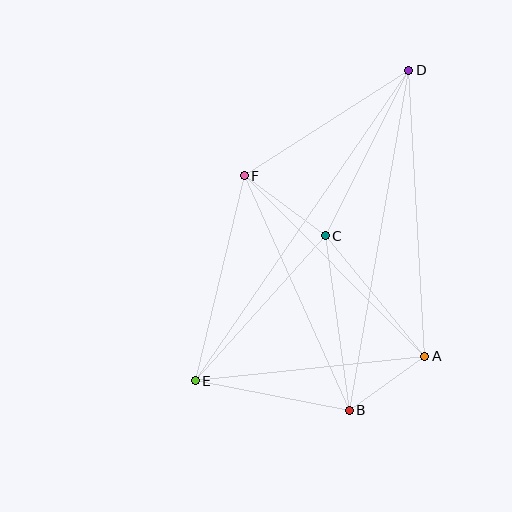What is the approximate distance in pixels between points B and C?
The distance between B and C is approximately 176 pixels.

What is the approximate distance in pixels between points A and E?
The distance between A and E is approximately 231 pixels.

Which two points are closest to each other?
Points A and B are closest to each other.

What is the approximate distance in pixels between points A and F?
The distance between A and F is approximately 255 pixels.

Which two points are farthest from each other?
Points D and E are farthest from each other.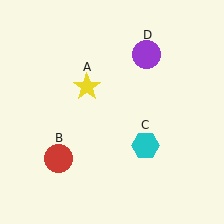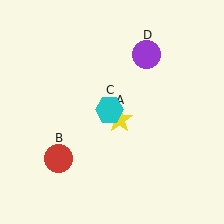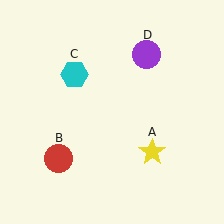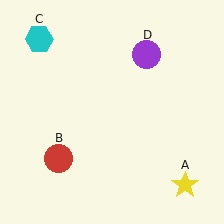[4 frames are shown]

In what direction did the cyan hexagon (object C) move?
The cyan hexagon (object C) moved up and to the left.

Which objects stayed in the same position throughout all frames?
Red circle (object B) and purple circle (object D) remained stationary.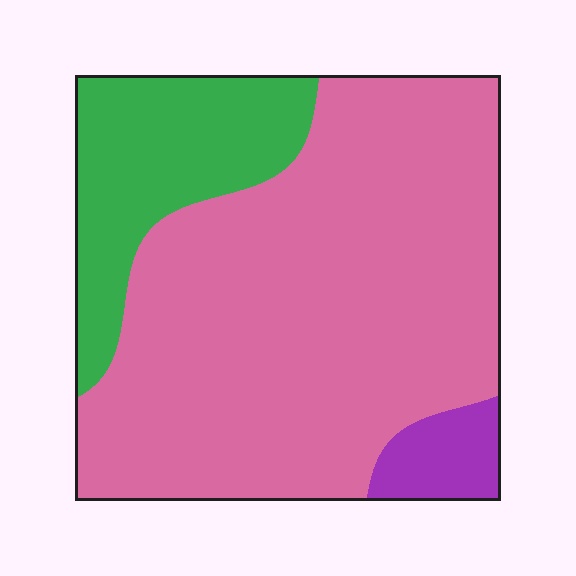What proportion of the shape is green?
Green takes up between a sixth and a third of the shape.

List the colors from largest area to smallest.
From largest to smallest: pink, green, purple.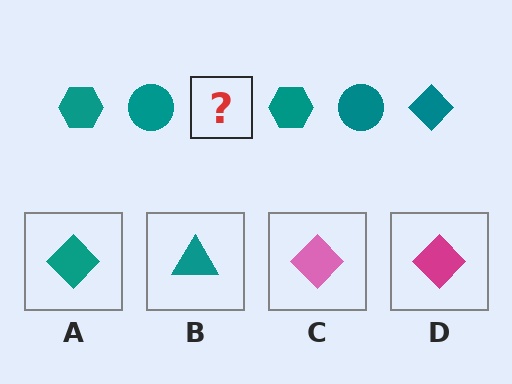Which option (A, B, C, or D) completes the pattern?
A.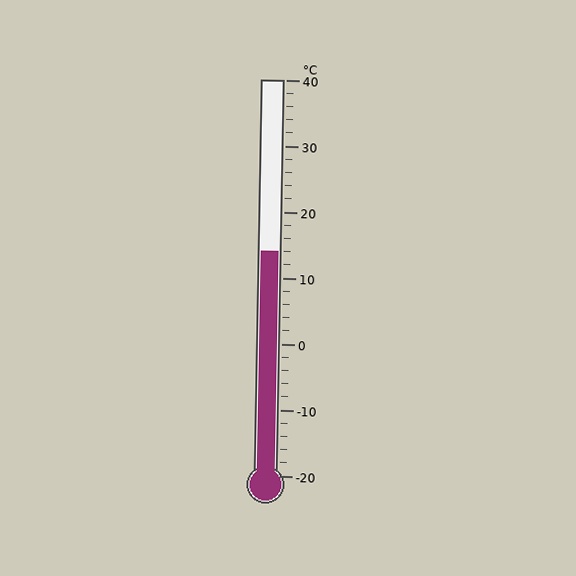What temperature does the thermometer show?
The thermometer shows approximately 14°C.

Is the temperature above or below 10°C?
The temperature is above 10°C.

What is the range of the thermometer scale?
The thermometer scale ranges from -20°C to 40°C.